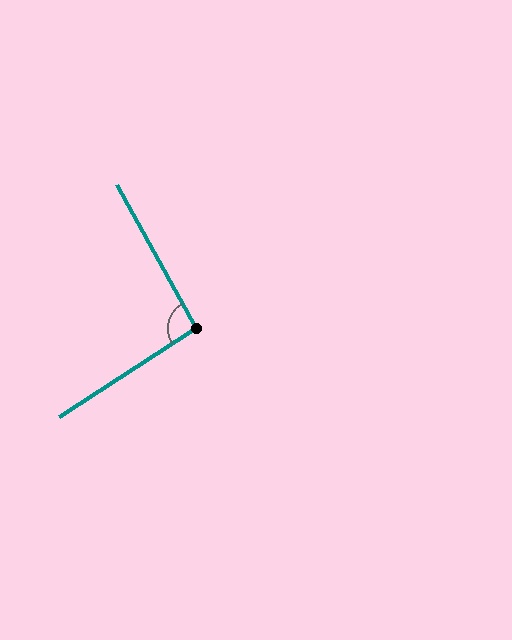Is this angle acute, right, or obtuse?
It is approximately a right angle.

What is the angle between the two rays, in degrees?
Approximately 94 degrees.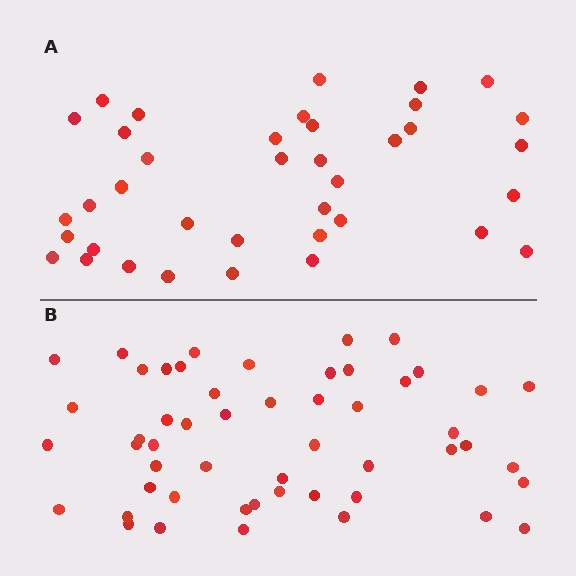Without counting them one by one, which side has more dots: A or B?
Region B (the bottom region) has more dots.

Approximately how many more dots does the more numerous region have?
Region B has approximately 15 more dots than region A.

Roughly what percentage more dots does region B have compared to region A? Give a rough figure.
About 35% more.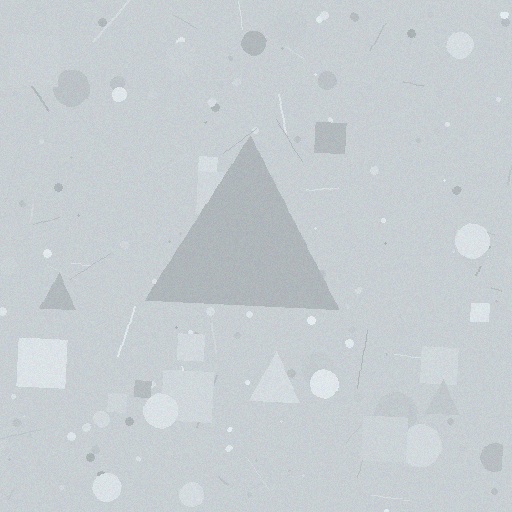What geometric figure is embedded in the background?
A triangle is embedded in the background.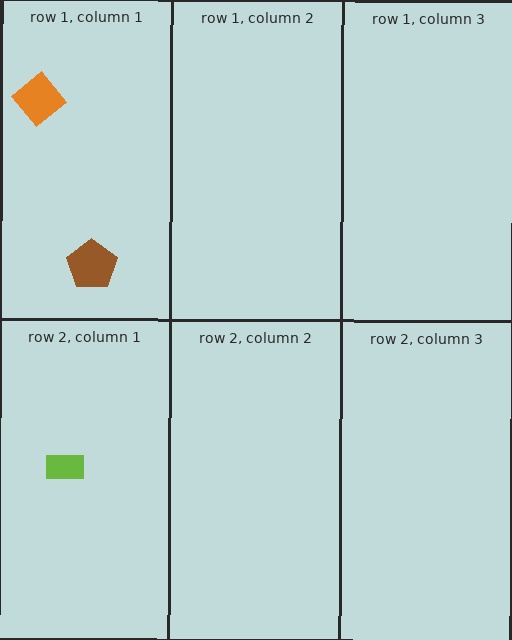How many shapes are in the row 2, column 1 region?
1.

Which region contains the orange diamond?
The row 1, column 1 region.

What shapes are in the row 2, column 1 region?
The lime rectangle.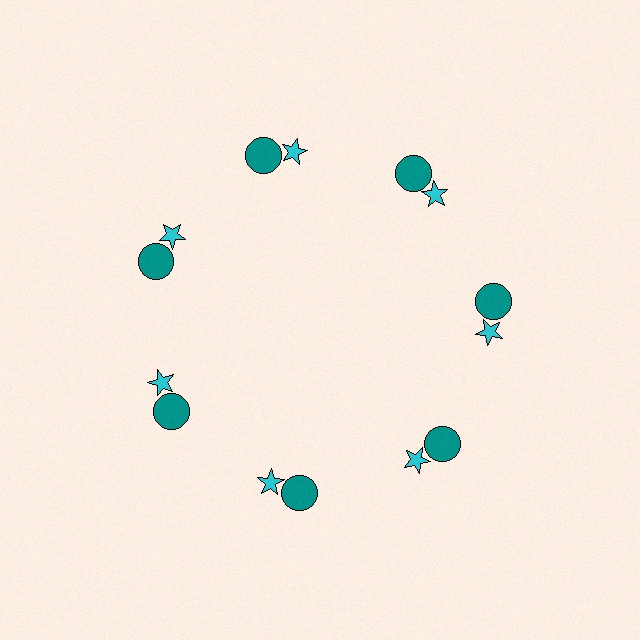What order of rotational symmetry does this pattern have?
This pattern has 7-fold rotational symmetry.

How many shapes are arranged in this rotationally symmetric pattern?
There are 14 shapes, arranged in 7 groups of 2.